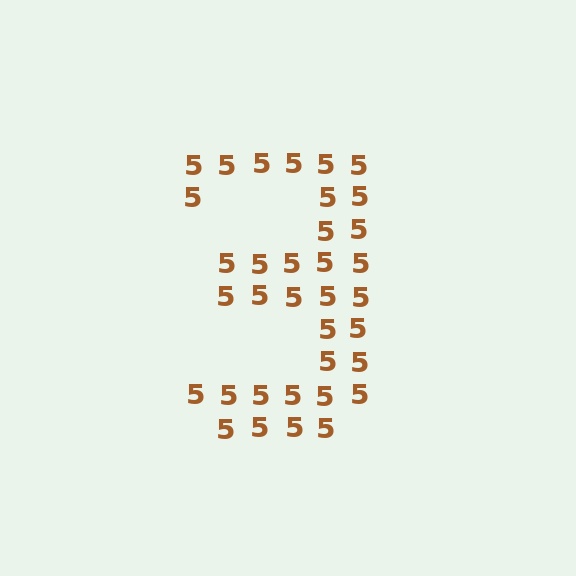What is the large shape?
The large shape is the digit 3.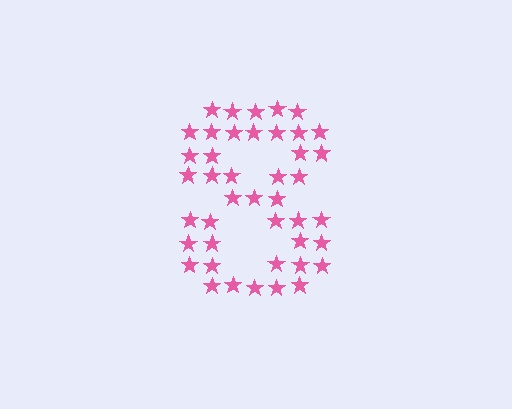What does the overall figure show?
The overall figure shows the digit 8.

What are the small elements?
The small elements are stars.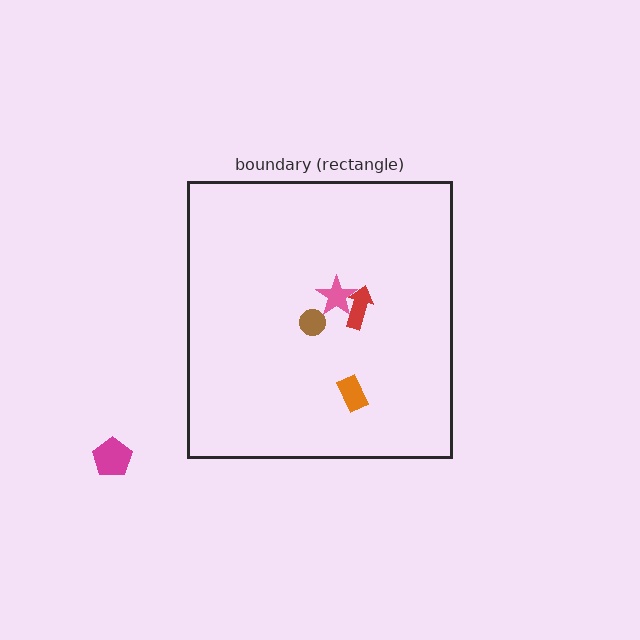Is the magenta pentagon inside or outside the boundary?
Outside.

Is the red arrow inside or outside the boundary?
Inside.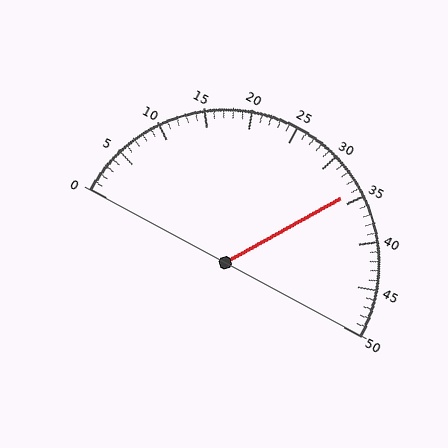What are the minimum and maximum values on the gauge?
The gauge ranges from 0 to 50.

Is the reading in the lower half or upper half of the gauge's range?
The reading is in the upper half of the range (0 to 50).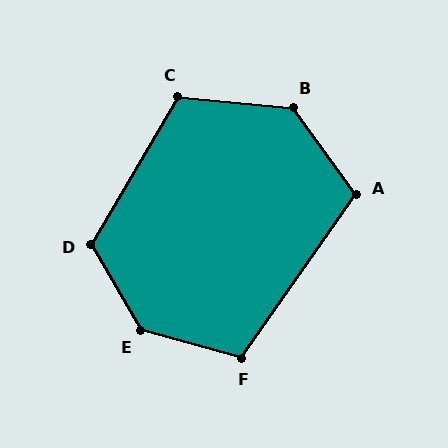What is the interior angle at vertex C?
Approximately 115 degrees (obtuse).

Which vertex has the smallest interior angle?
A, at approximately 109 degrees.